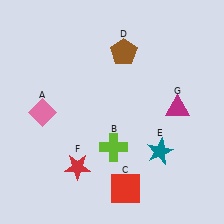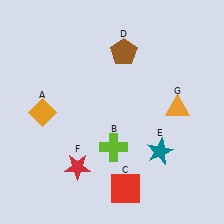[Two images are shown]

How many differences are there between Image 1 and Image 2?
There are 2 differences between the two images.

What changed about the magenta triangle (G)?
In Image 1, G is magenta. In Image 2, it changed to orange.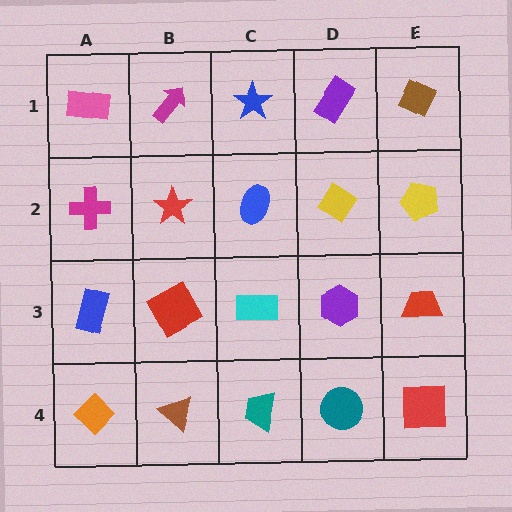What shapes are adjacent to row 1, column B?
A red star (row 2, column B), a pink rectangle (row 1, column A), a blue star (row 1, column C).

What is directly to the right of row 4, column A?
A brown triangle.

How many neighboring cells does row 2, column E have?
3.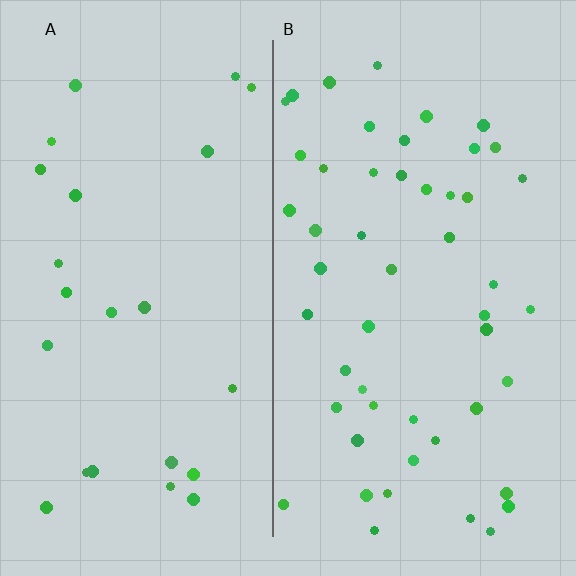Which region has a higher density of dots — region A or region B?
B (the right).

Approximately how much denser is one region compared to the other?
Approximately 2.1× — region B over region A.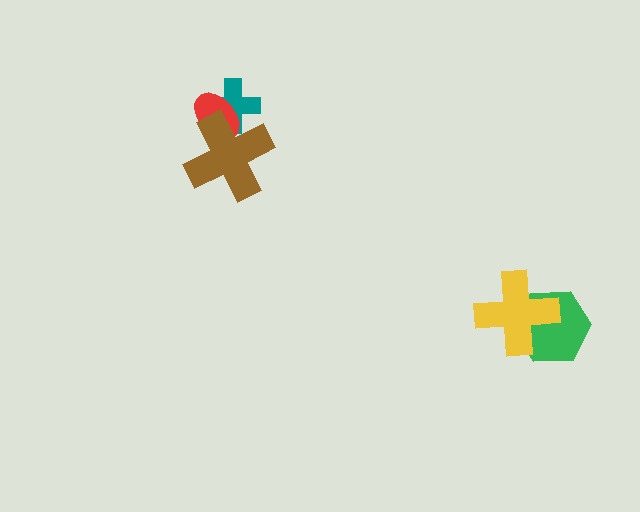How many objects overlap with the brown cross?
2 objects overlap with the brown cross.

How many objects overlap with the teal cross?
2 objects overlap with the teal cross.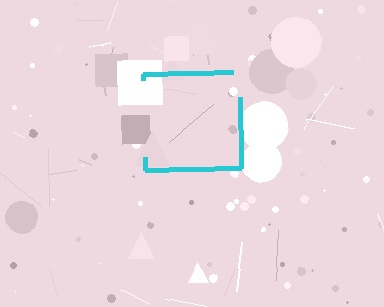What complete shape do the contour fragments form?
The contour fragments form a square.